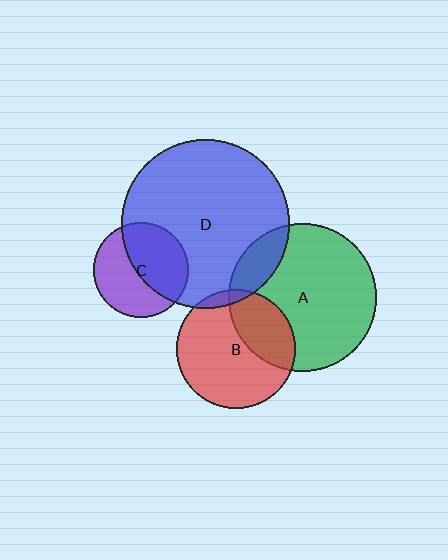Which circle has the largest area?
Circle D (blue).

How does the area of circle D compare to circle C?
Approximately 3.2 times.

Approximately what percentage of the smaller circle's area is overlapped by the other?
Approximately 15%.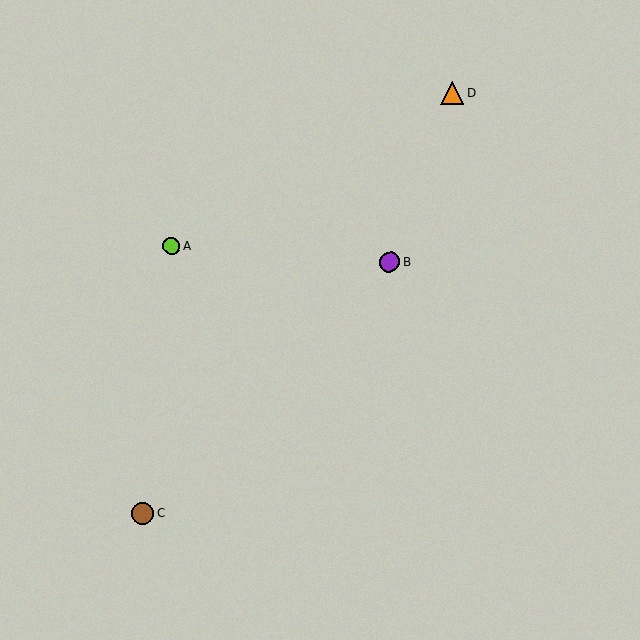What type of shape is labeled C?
Shape C is a brown circle.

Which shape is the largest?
The orange triangle (labeled D) is the largest.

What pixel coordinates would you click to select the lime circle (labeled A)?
Click at (172, 246) to select the lime circle A.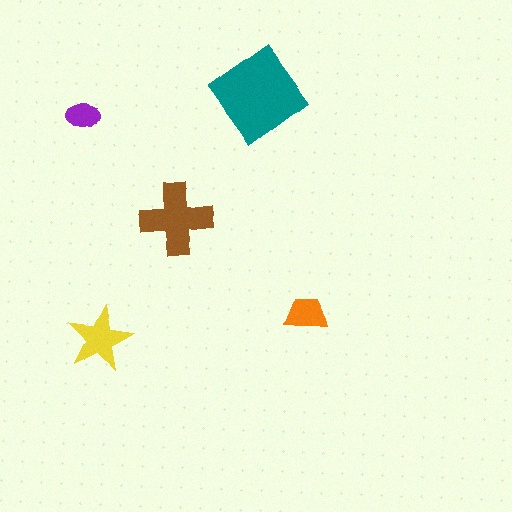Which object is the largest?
The teal diamond.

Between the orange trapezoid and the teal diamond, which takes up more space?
The teal diamond.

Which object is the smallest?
The purple ellipse.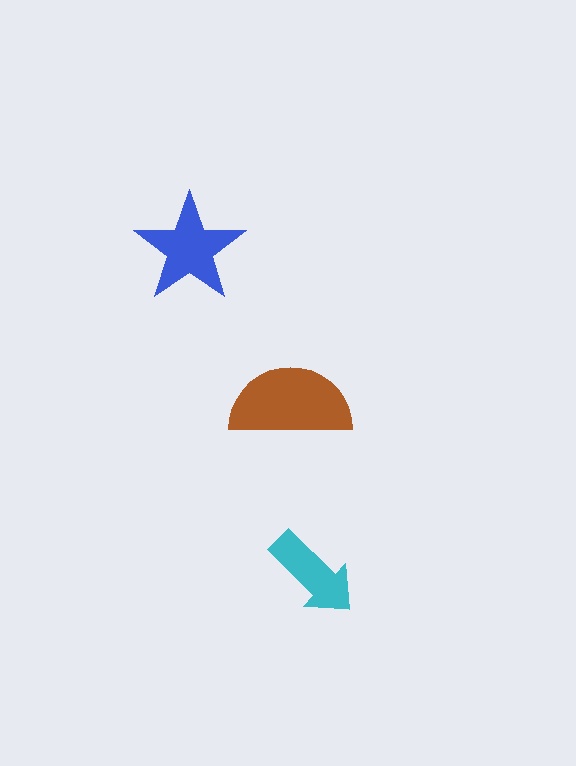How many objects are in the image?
There are 3 objects in the image.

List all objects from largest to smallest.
The brown semicircle, the blue star, the cyan arrow.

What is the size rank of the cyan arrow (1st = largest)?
3rd.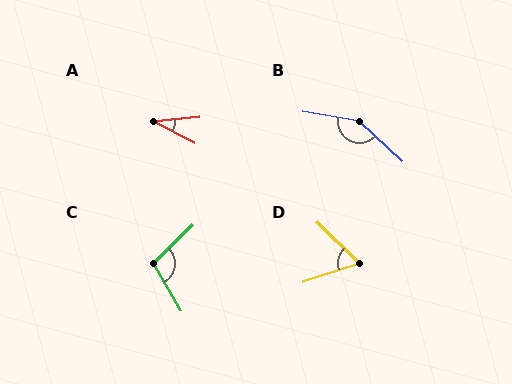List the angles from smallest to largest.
A (33°), D (63°), C (104°), B (146°).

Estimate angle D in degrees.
Approximately 63 degrees.